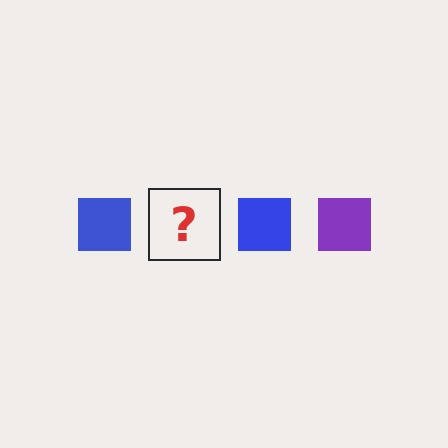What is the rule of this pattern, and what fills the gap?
The rule is that the pattern cycles through blue, purple squares. The gap should be filled with a purple square.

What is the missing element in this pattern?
The missing element is a purple square.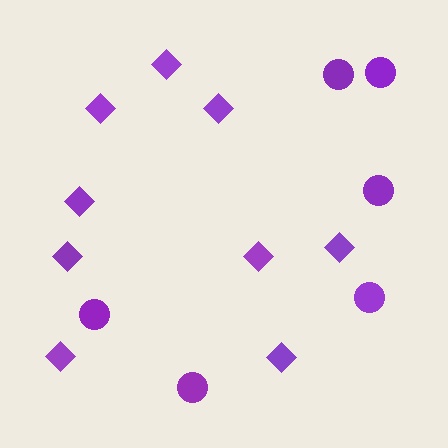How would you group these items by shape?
There are 2 groups: one group of diamonds (9) and one group of circles (6).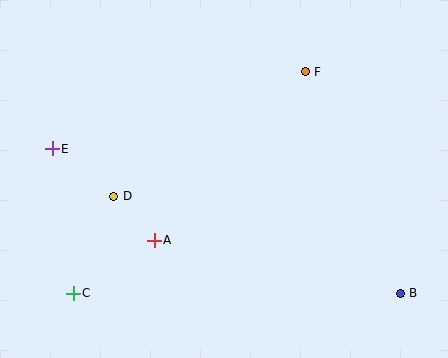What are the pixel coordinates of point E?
Point E is at (52, 149).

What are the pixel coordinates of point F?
Point F is at (305, 72).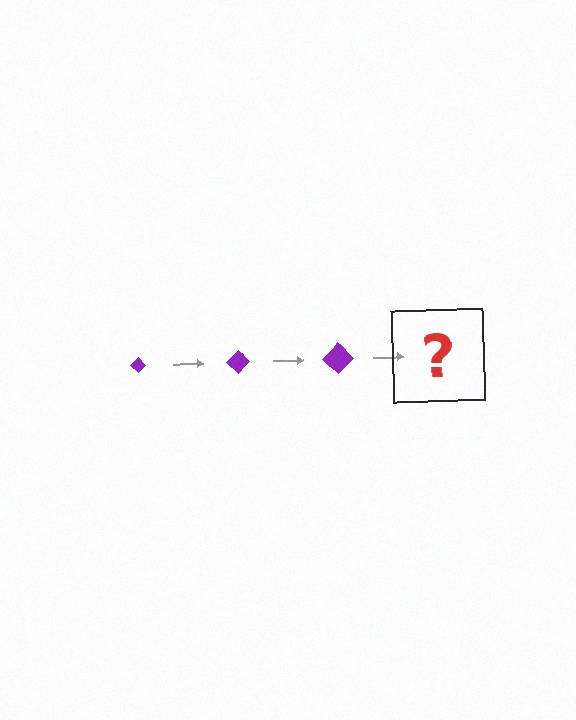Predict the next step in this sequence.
The next step is a purple diamond, larger than the previous one.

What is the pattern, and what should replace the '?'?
The pattern is that the diamond gets progressively larger each step. The '?' should be a purple diamond, larger than the previous one.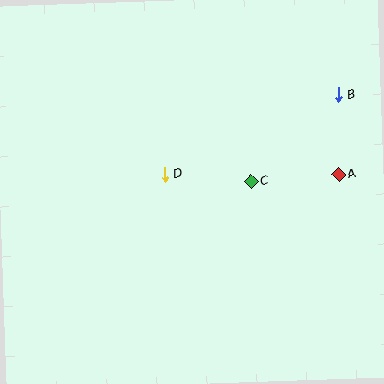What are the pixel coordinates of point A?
Point A is at (339, 174).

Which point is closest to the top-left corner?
Point D is closest to the top-left corner.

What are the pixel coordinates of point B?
Point B is at (338, 95).